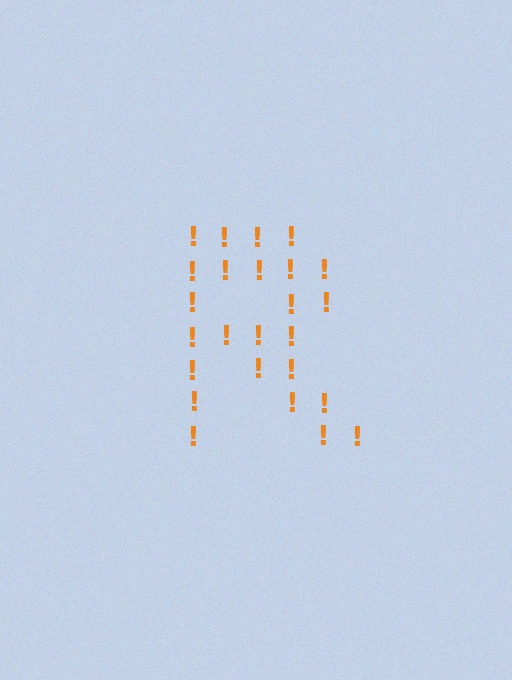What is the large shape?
The large shape is the letter R.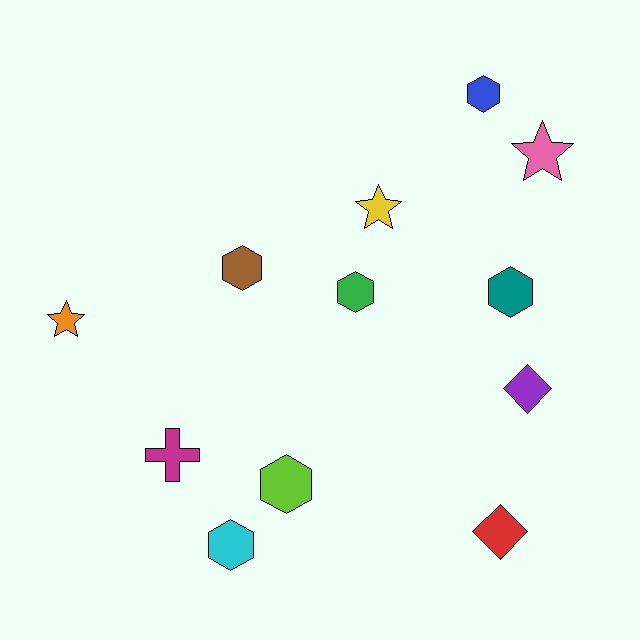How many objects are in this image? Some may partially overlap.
There are 12 objects.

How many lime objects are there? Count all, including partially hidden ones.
There is 1 lime object.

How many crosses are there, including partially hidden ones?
There is 1 cross.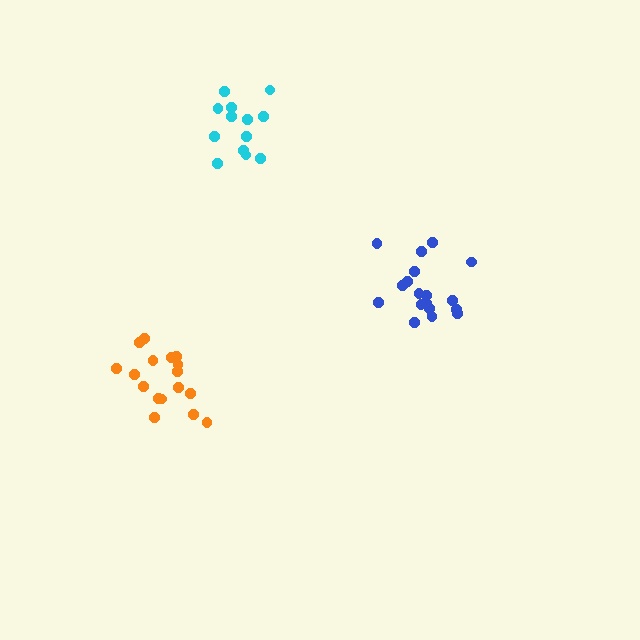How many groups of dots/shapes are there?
There are 3 groups.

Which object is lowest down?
The orange cluster is bottommost.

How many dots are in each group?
Group 1: 19 dots, Group 2: 17 dots, Group 3: 13 dots (49 total).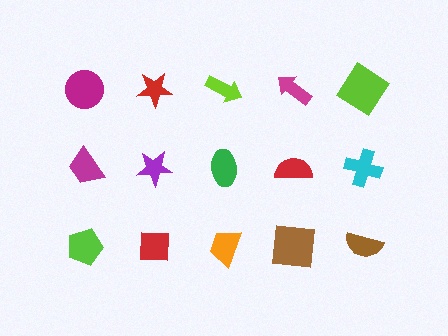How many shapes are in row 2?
5 shapes.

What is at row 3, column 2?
A red square.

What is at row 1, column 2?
A red star.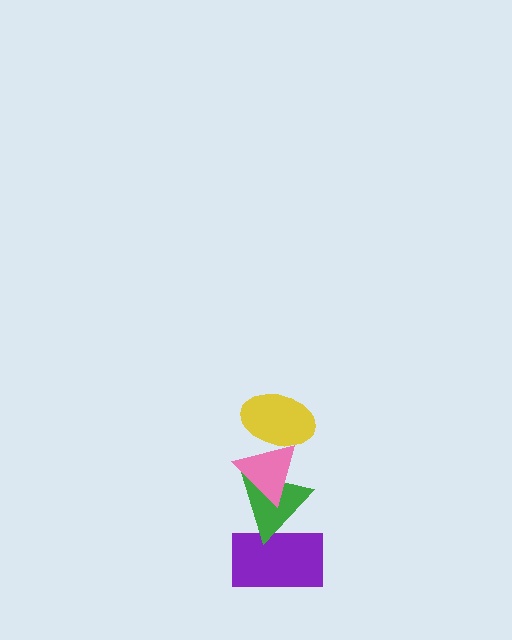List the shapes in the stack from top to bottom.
From top to bottom: the yellow ellipse, the pink triangle, the green triangle, the purple rectangle.